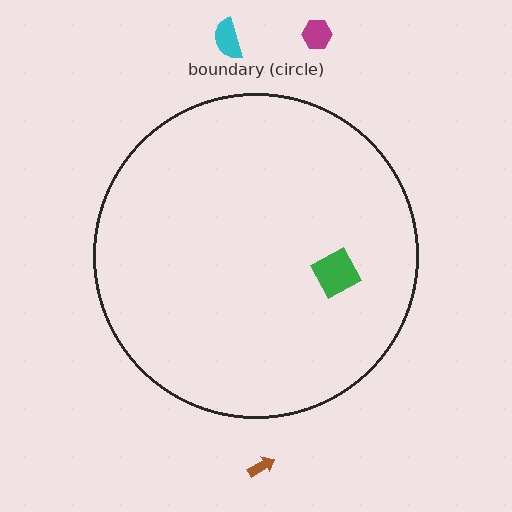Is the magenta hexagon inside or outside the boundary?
Outside.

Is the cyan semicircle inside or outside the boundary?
Outside.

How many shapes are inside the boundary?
1 inside, 3 outside.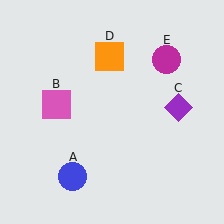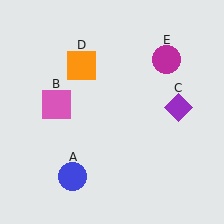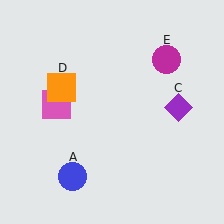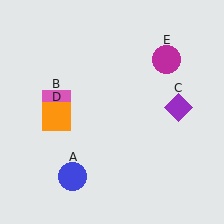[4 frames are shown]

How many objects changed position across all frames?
1 object changed position: orange square (object D).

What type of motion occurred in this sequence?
The orange square (object D) rotated counterclockwise around the center of the scene.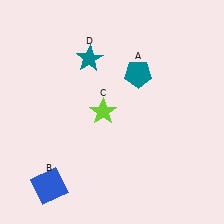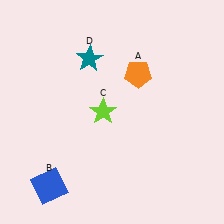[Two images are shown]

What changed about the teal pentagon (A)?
In Image 1, A is teal. In Image 2, it changed to orange.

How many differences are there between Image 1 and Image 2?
There is 1 difference between the two images.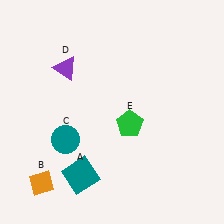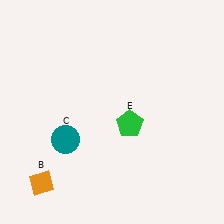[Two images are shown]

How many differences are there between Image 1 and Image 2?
There are 2 differences between the two images.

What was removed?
The purple triangle (D), the teal square (A) were removed in Image 2.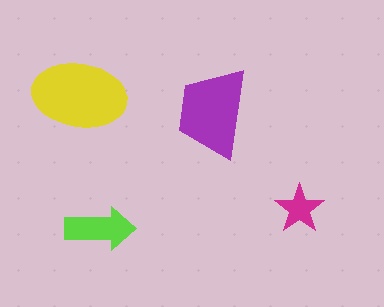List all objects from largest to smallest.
The yellow ellipse, the purple trapezoid, the lime arrow, the magenta star.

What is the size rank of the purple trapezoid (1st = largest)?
2nd.